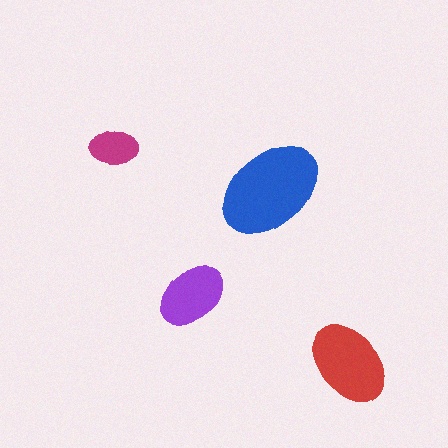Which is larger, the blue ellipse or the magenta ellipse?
The blue one.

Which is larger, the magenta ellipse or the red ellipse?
The red one.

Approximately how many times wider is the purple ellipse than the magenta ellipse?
About 1.5 times wider.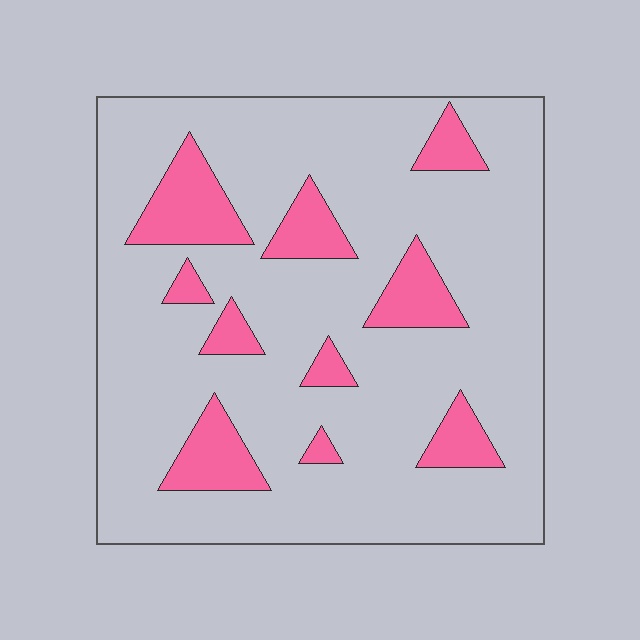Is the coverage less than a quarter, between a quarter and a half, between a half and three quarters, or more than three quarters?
Less than a quarter.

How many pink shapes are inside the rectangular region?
10.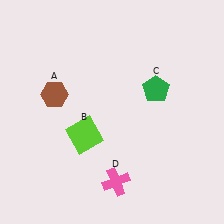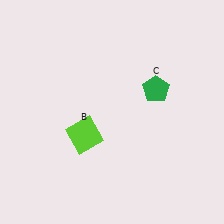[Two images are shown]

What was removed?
The pink cross (D), the brown hexagon (A) were removed in Image 2.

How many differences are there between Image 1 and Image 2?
There are 2 differences between the two images.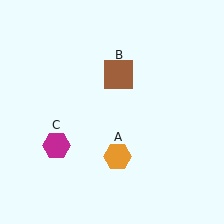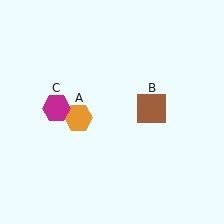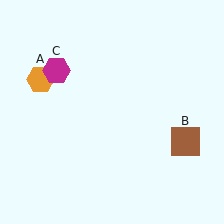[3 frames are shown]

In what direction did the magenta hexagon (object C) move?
The magenta hexagon (object C) moved up.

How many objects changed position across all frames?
3 objects changed position: orange hexagon (object A), brown square (object B), magenta hexagon (object C).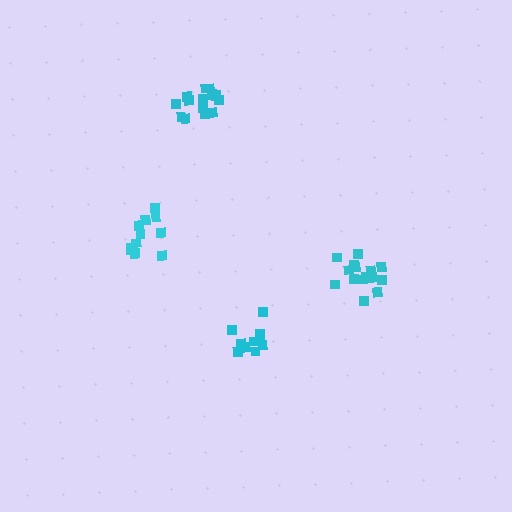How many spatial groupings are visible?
There are 4 spatial groupings.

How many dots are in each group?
Group 1: 14 dots, Group 2: 10 dots, Group 3: 15 dots, Group 4: 12 dots (51 total).